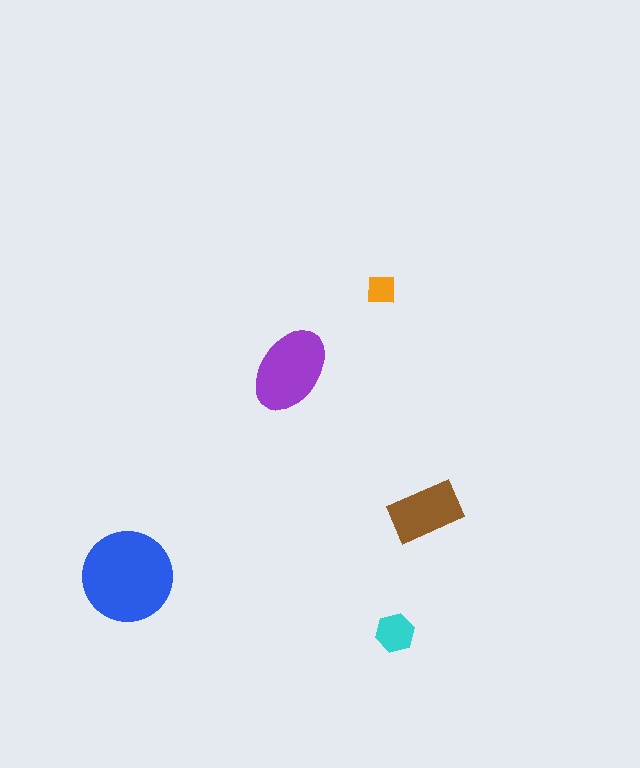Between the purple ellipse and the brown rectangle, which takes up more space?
The purple ellipse.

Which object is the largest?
The blue circle.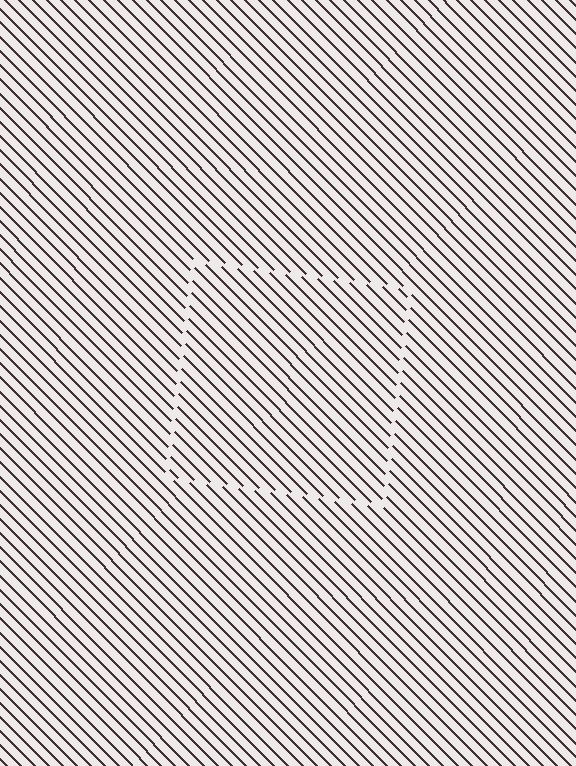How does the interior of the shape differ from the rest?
The interior of the shape contains the same grating, shifted by half a period — the contour is defined by the phase discontinuity where line-ends from the inner and outer gratings abut.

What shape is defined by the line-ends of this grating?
An illusory square. The interior of the shape contains the same grating, shifted by half a period — the contour is defined by the phase discontinuity where line-ends from the inner and outer gratings abut.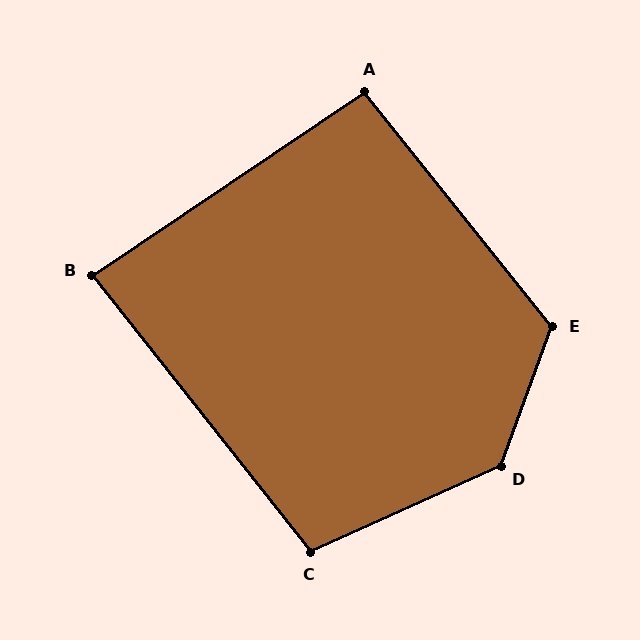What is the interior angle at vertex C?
Approximately 104 degrees (obtuse).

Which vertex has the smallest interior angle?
B, at approximately 86 degrees.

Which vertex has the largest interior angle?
D, at approximately 135 degrees.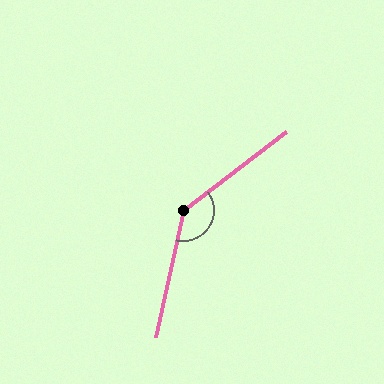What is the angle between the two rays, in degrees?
Approximately 139 degrees.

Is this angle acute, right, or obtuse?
It is obtuse.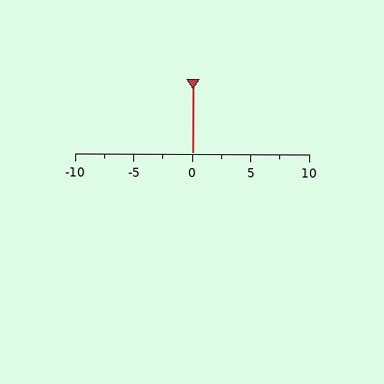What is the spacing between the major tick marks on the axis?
The major ticks are spaced 5 apart.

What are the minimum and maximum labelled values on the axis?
The axis runs from -10 to 10.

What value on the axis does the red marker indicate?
The marker indicates approximately 0.